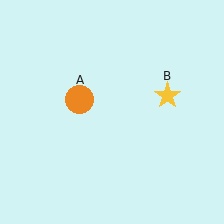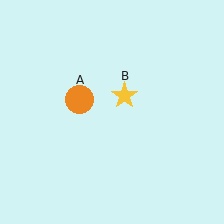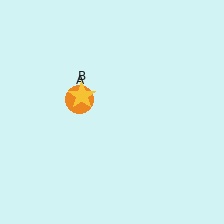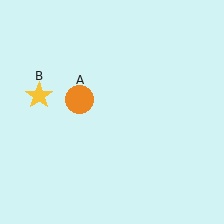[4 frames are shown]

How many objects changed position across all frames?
1 object changed position: yellow star (object B).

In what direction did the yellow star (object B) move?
The yellow star (object B) moved left.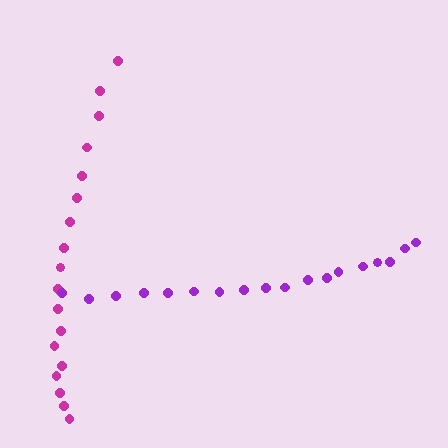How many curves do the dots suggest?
There are 2 distinct paths.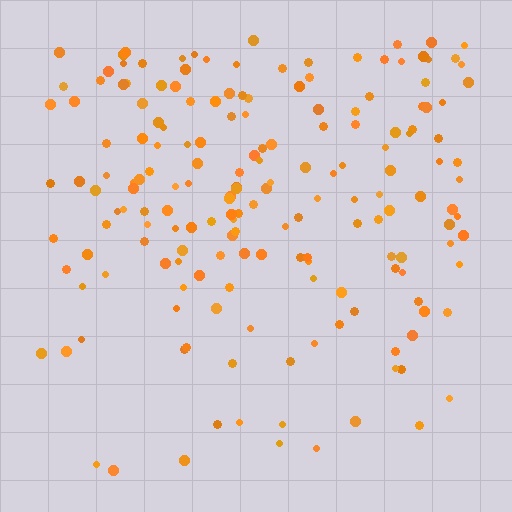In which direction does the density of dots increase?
From bottom to top, with the top side densest.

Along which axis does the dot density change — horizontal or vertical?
Vertical.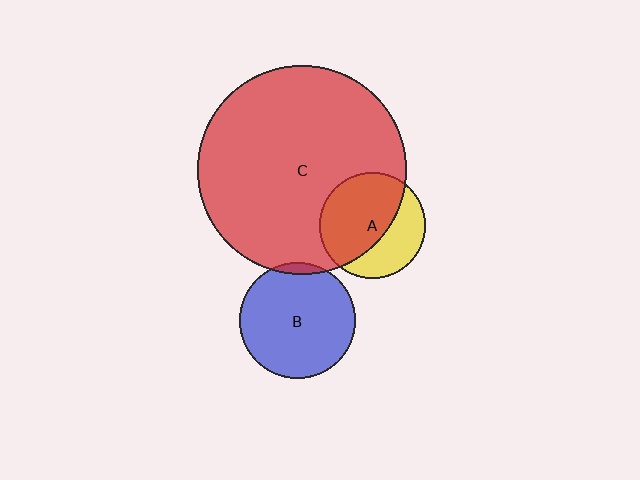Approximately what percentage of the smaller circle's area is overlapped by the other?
Approximately 60%.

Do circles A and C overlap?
Yes.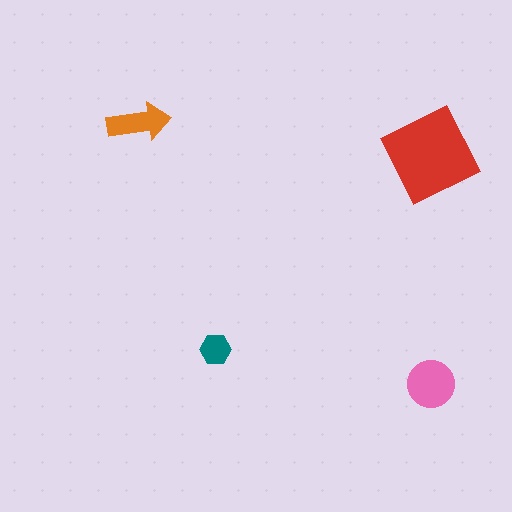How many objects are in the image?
There are 4 objects in the image.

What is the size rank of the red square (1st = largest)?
1st.